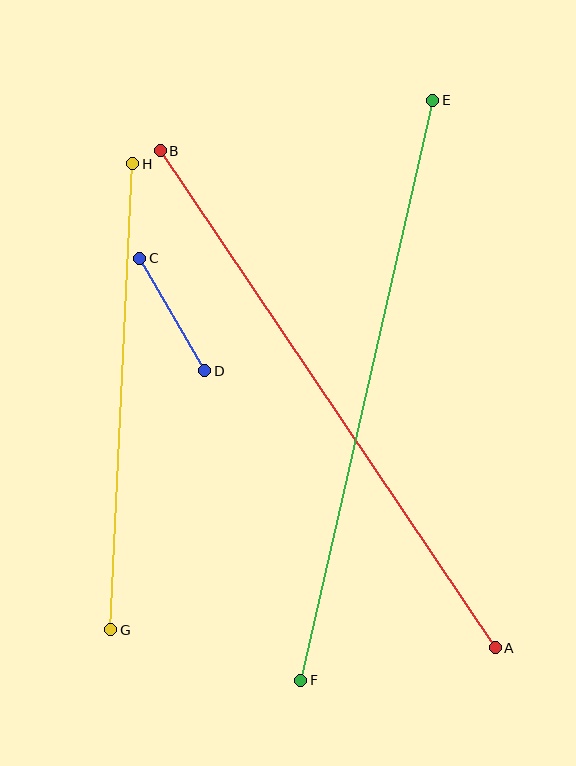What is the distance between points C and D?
The distance is approximately 130 pixels.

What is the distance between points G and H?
The distance is approximately 466 pixels.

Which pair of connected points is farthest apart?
Points A and B are farthest apart.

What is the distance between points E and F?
The distance is approximately 595 pixels.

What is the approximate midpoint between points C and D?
The midpoint is at approximately (172, 315) pixels.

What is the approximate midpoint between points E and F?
The midpoint is at approximately (367, 390) pixels.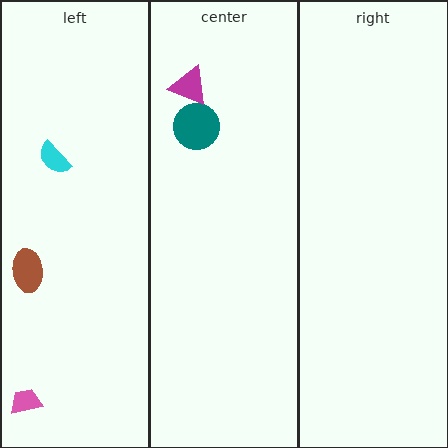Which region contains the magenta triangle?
The center region.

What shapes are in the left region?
The cyan semicircle, the pink trapezoid, the brown ellipse.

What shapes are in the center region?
The teal circle, the magenta triangle.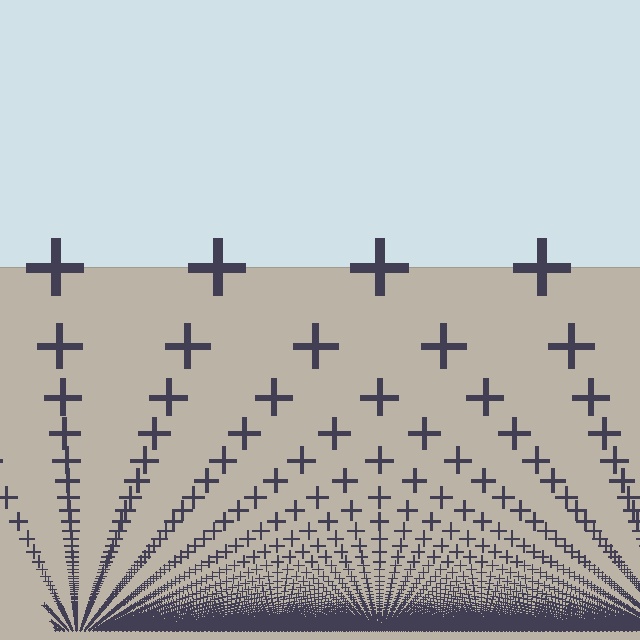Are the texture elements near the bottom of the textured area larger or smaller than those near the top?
Smaller. The gradient is inverted — elements near the bottom are smaller and denser.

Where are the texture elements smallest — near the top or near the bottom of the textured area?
Near the bottom.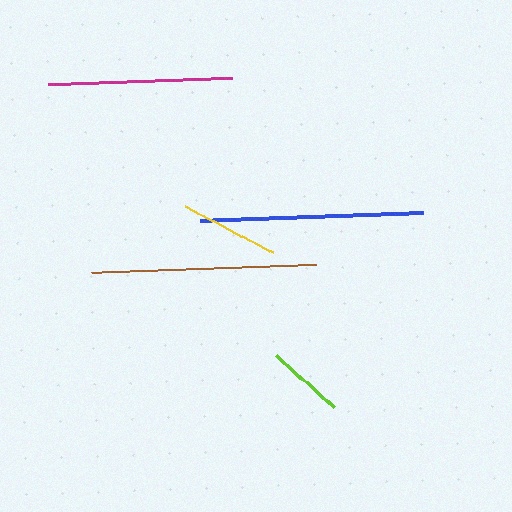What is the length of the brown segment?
The brown segment is approximately 225 pixels long.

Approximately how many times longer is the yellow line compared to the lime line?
The yellow line is approximately 1.3 times the length of the lime line.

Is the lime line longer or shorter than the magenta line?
The magenta line is longer than the lime line.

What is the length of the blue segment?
The blue segment is approximately 224 pixels long.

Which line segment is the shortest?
The lime line is the shortest at approximately 79 pixels.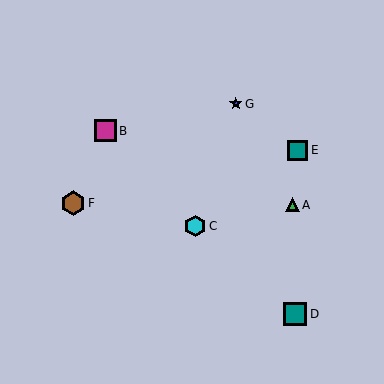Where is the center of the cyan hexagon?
The center of the cyan hexagon is at (195, 226).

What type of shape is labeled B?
Shape B is a magenta square.